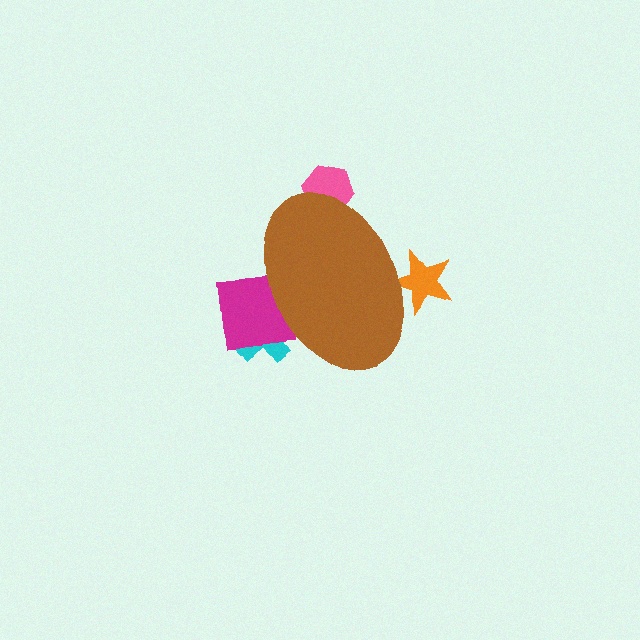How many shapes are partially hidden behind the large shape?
4 shapes are partially hidden.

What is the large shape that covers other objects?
A brown ellipse.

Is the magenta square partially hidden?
Yes, the magenta square is partially hidden behind the brown ellipse.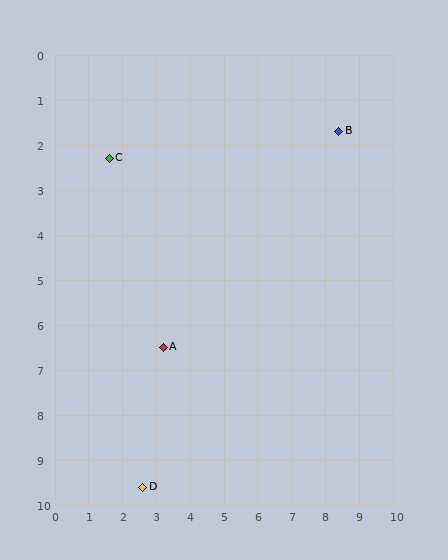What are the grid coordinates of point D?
Point D is at approximately (2.6, 9.6).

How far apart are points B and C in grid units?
Points B and C are about 6.8 grid units apart.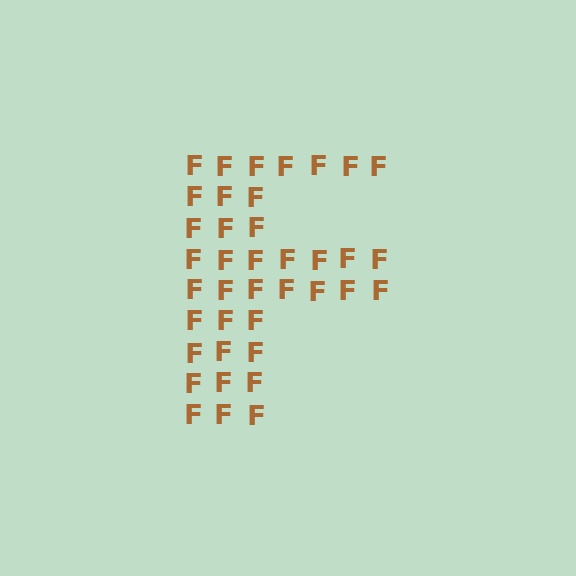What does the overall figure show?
The overall figure shows the letter F.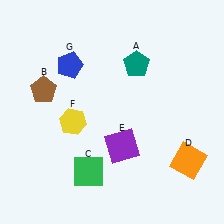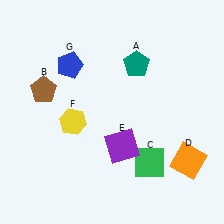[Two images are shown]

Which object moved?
The green square (C) moved right.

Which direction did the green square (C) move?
The green square (C) moved right.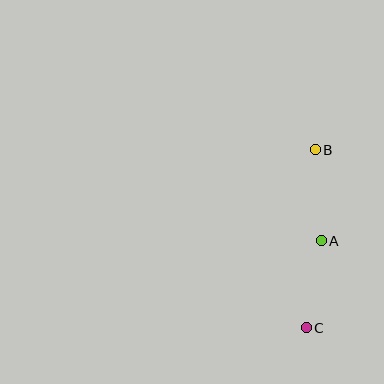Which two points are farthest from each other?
Points B and C are farthest from each other.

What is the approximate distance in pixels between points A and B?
The distance between A and B is approximately 91 pixels.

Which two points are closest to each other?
Points A and C are closest to each other.